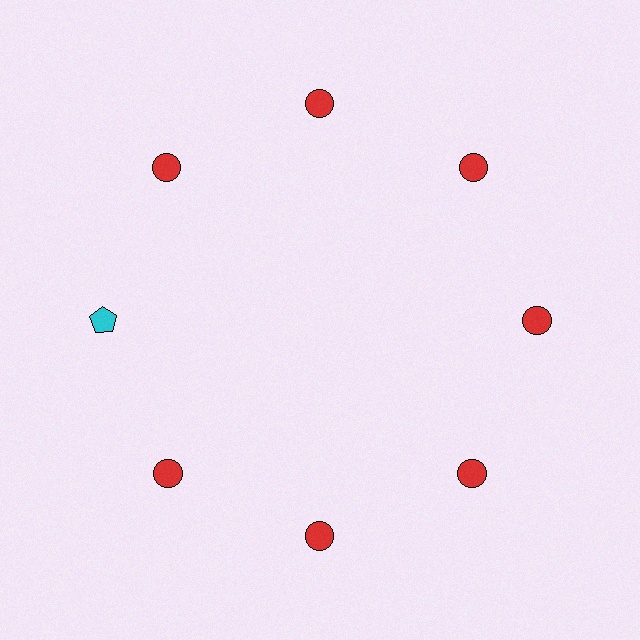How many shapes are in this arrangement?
There are 8 shapes arranged in a ring pattern.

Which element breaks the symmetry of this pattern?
The cyan pentagon at roughly the 9 o'clock position breaks the symmetry. All other shapes are red circles.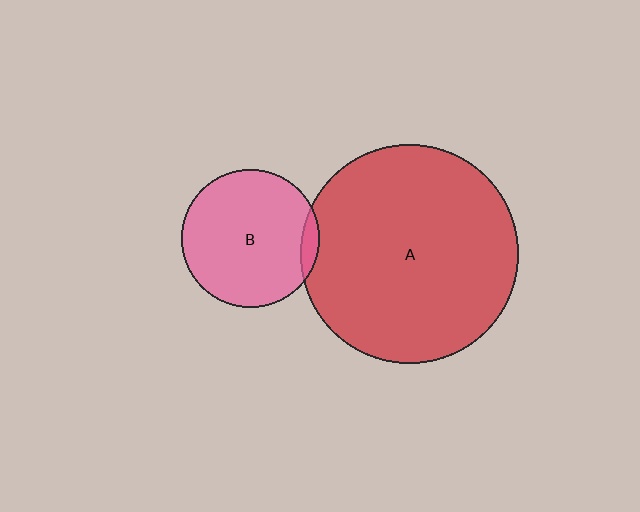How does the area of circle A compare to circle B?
Approximately 2.5 times.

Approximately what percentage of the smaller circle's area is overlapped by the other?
Approximately 5%.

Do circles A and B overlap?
Yes.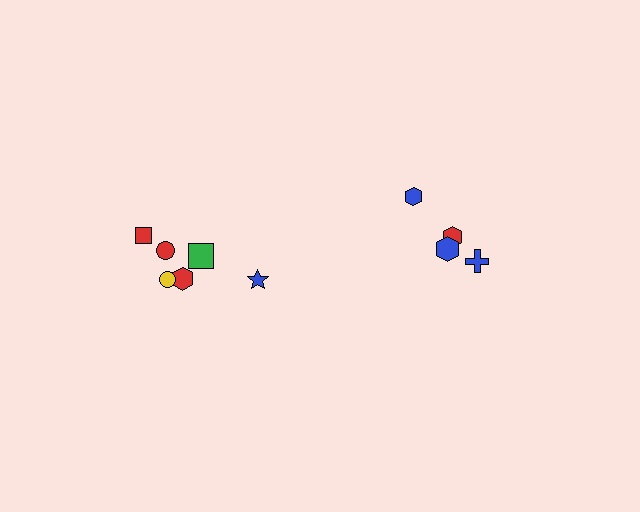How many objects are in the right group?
There are 4 objects.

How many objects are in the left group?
There are 6 objects.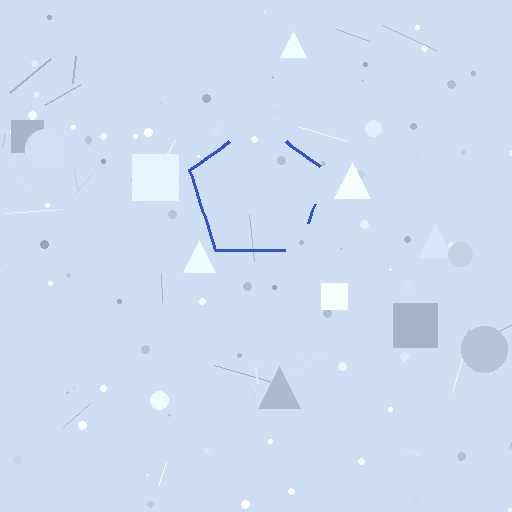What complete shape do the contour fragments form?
The contour fragments form a pentagon.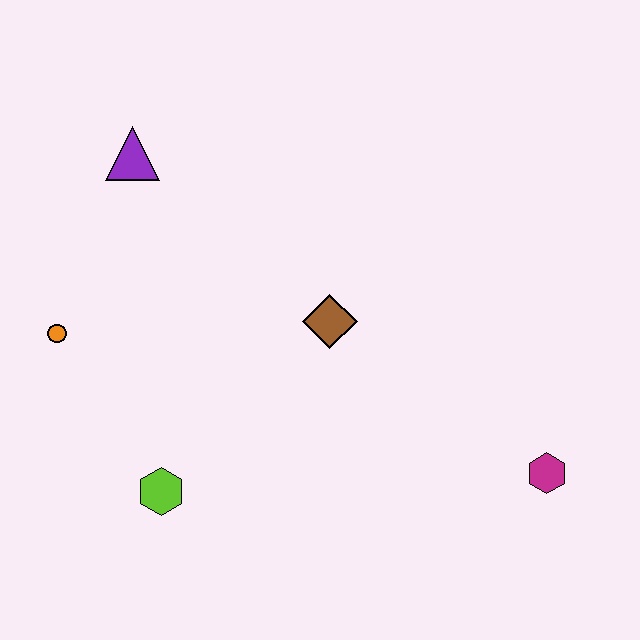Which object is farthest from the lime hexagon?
The magenta hexagon is farthest from the lime hexagon.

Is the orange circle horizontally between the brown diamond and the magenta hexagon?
No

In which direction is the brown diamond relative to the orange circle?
The brown diamond is to the right of the orange circle.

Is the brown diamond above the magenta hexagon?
Yes